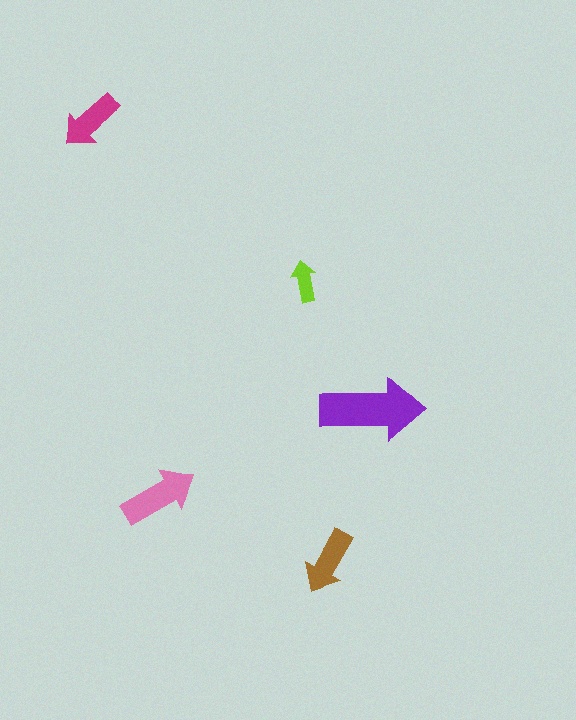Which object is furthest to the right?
The purple arrow is rightmost.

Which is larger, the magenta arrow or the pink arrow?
The pink one.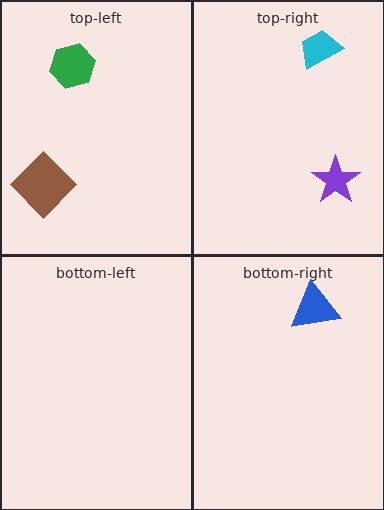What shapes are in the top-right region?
The purple star, the cyan trapezoid.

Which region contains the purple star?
The top-right region.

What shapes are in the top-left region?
The brown diamond, the green hexagon.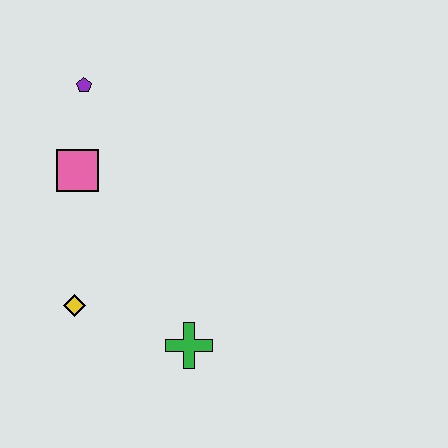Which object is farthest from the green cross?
The purple pentagon is farthest from the green cross.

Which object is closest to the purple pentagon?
The pink square is closest to the purple pentagon.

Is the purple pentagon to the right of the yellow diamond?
Yes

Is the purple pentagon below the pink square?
No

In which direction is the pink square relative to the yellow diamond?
The pink square is above the yellow diamond.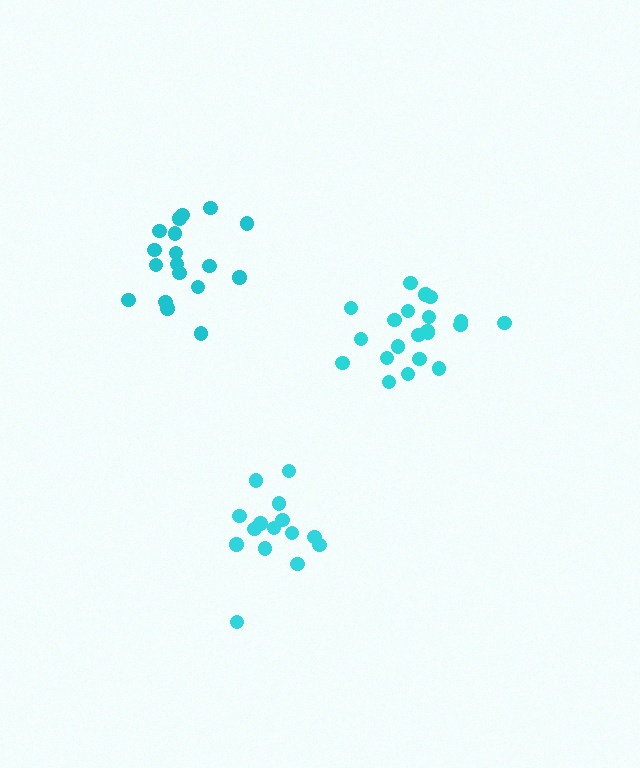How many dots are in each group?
Group 1: 18 dots, Group 2: 15 dots, Group 3: 21 dots (54 total).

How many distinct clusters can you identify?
There are 3 distinct clusters.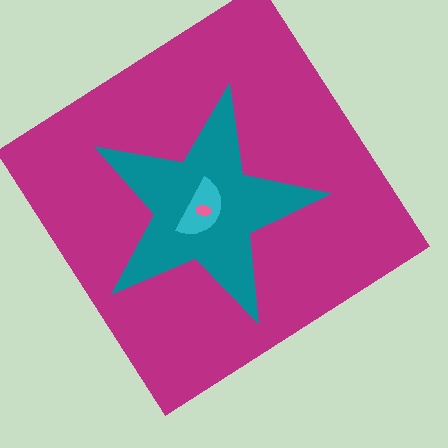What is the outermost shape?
The magenta diamond.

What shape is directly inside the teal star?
The cyan semicircle.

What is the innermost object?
The pink ellipse.